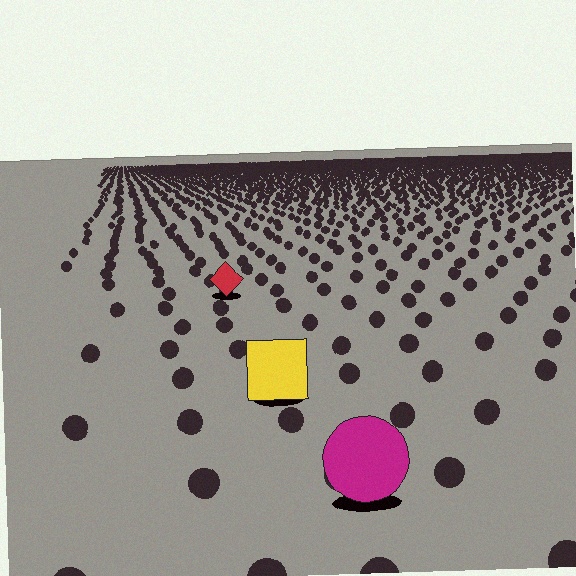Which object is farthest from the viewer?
The red diamond is farthest from the viewer. It appears smaller and the ground texture around it is denser.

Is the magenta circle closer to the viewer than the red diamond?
Yes. The magenta circle is closer — you can tell from the texture gradient: the ground texture is coarser near it.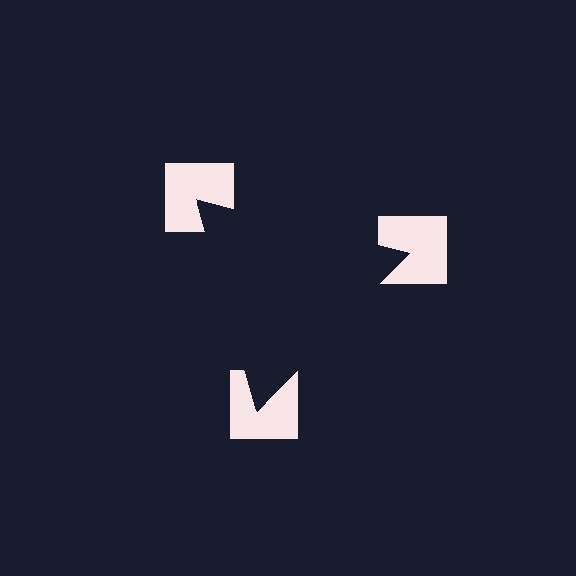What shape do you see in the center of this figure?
An illusory triangle — its edges are inferred from the aligned wedge cuts in the notched squares, not physically drawn.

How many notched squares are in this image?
There are 3 — one at each vertex of the illusory triangle.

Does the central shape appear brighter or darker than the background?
It typically appears slightly darker than the background, even though no actual brightness change is drawn.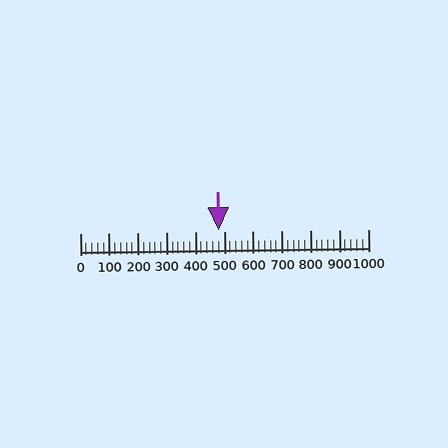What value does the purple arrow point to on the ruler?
The purple arrow points to approximately 480.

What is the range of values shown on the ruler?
The ruler shows values from 0 to 1000.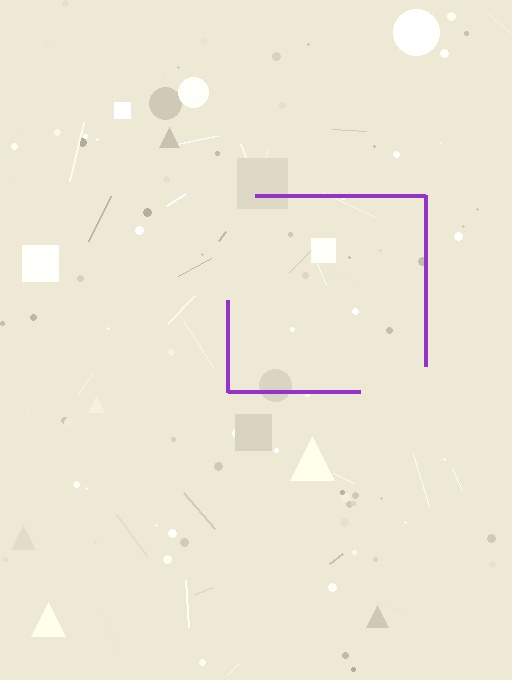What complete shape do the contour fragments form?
The contour fragments form a square.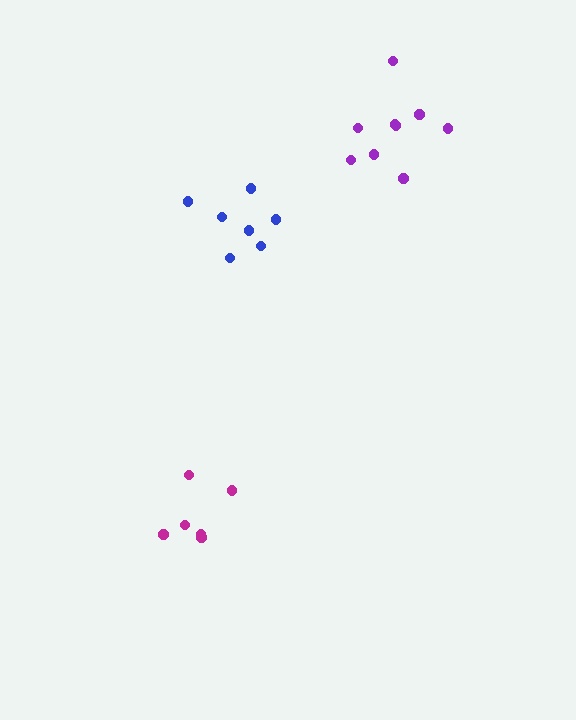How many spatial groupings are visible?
There are 3 spatial groupings.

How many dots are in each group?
Group 1: 7 dots, Group 2: 6 dots, Group 3: 9 dots (22 total).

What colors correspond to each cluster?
The clusters are colored: blue, magenta, purple.